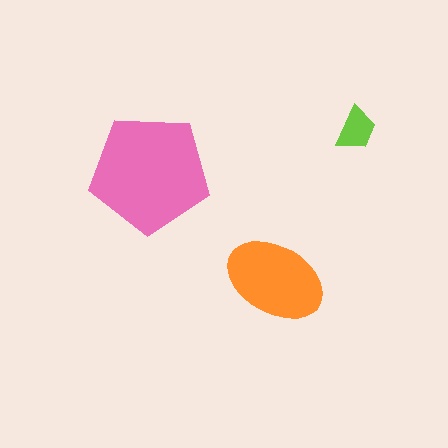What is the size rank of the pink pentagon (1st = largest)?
1st.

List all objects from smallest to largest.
The lime trapezoid, the orange ellipse, the pink pentagon.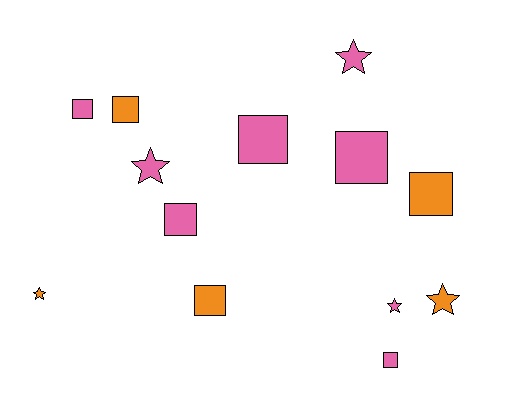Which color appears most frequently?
Pink, with 8 objects.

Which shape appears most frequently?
Square, with 8 objects.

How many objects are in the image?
There are 13 objects.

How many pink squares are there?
There are 5 pink squares.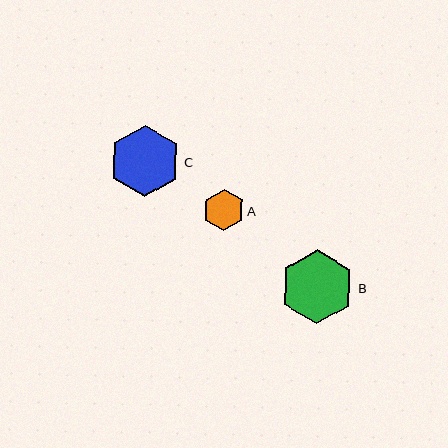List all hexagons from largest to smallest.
From largest to smallest: B, C, A.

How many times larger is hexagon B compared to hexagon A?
Hexagon B is approximately 1.8 times the size of hexagon A.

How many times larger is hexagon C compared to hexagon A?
Hexagon C is approximately 1.8 times the size of hexagon A.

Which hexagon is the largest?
Hexagon B is the largest with a size of approximately 74 pixels.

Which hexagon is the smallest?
Hexagon A is the smallest with a size of approximately 41 pixels.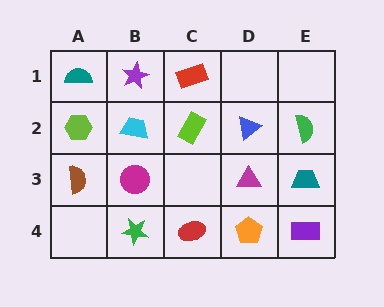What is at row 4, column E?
A purple rectangle.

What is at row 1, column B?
A purple star.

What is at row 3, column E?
A teal trapezoid.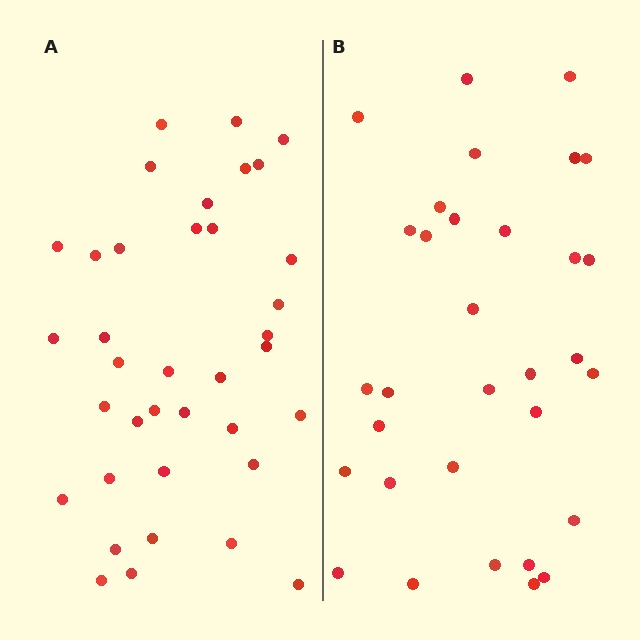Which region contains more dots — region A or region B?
Region A (the left region) has more dots.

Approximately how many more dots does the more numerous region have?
Region A has about 5 more dots than region B.